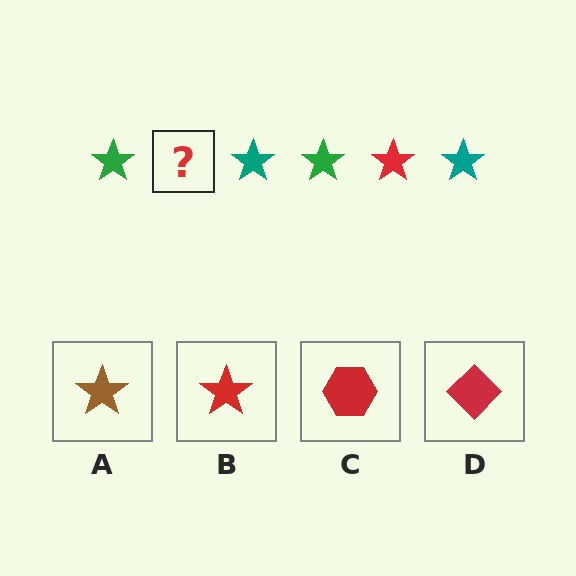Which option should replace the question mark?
Option B.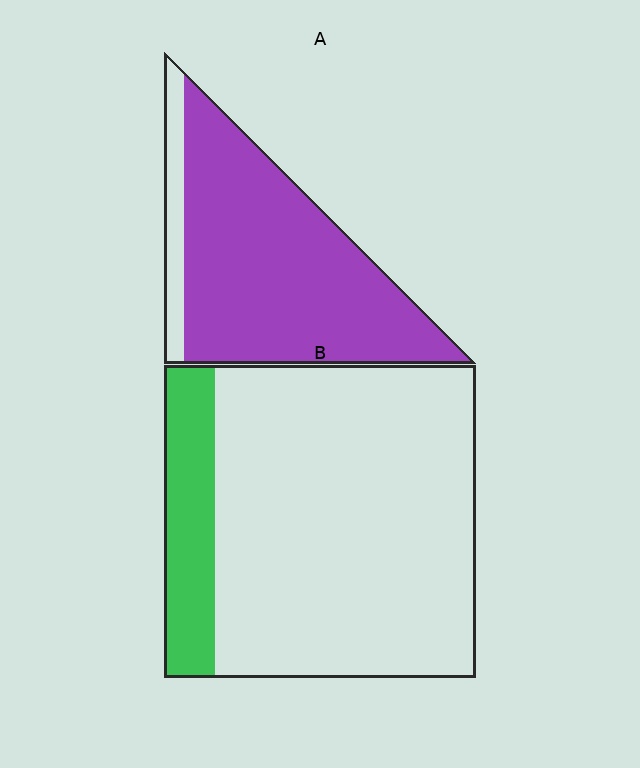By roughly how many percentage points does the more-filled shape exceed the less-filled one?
By roughly 70 percentage points (A over B).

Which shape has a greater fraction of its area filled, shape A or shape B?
Shape A.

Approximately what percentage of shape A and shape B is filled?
A is approximately 90% and B is approximately 15%.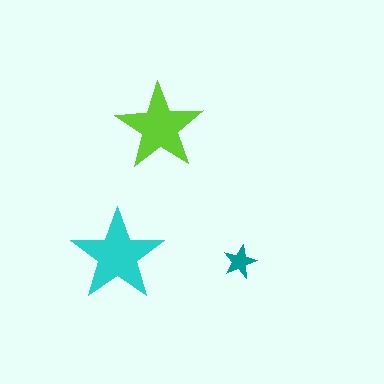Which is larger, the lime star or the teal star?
The lime one.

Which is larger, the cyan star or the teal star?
The cyan one.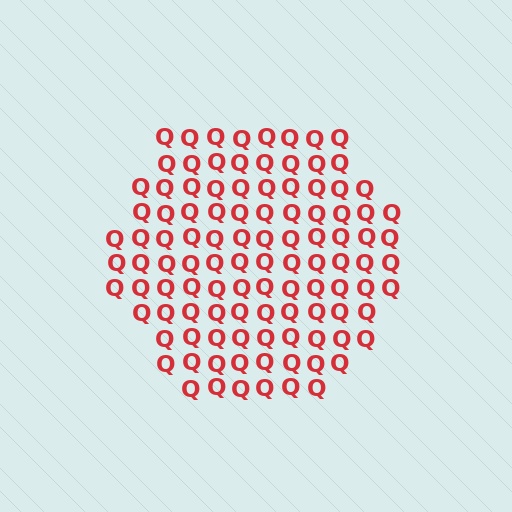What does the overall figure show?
The overall figure shows a hexagon.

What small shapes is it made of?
It is made of small letter Q's.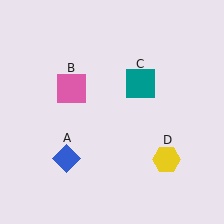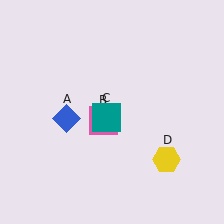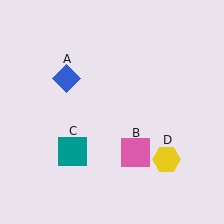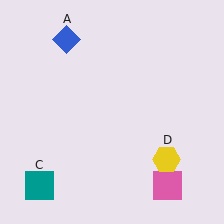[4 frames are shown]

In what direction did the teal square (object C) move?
The teal square (object C) moved down and to the left.